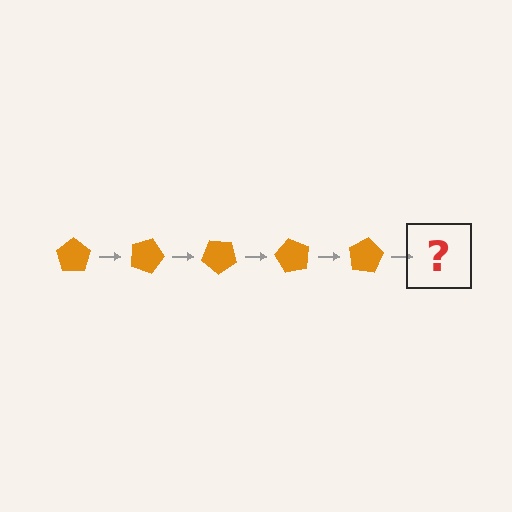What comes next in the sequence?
The next element should be an orange pentagon rotated 100 degrees.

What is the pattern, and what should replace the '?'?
The pattern is that the pentagon rotates 20 degrees each step. The '?' should be an orange pentagon rotated 100 degrees.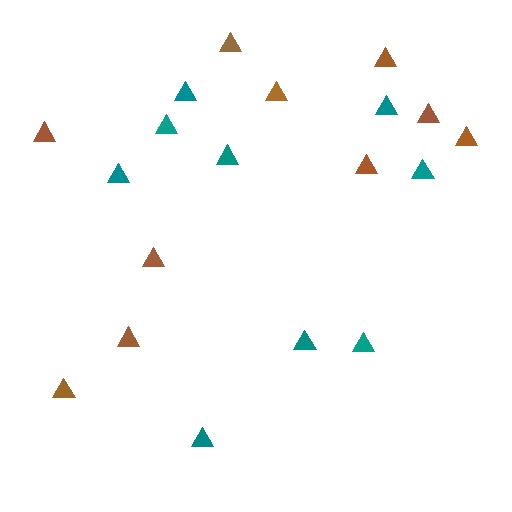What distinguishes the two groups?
There are 2 groups: one group of brown triangles (10) and one group of teal triangles (9).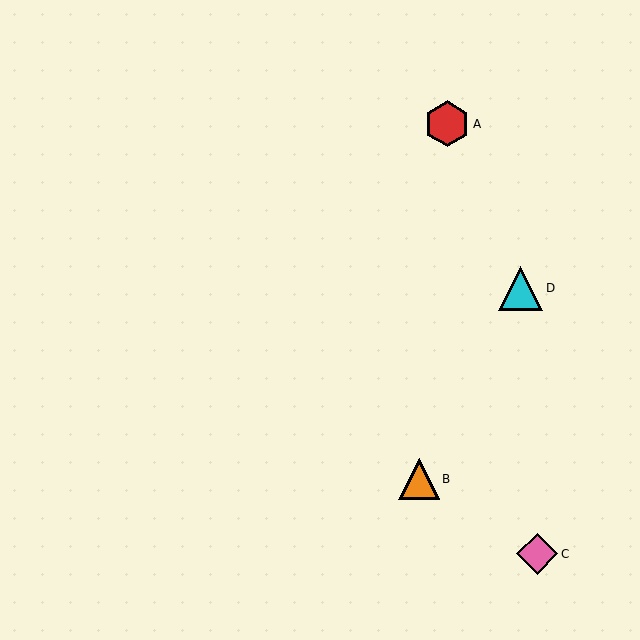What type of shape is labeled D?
Shape D is a cyan triangle.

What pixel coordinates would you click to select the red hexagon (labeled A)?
Click at (447, 124) to select the red hexagon A.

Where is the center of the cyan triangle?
The center of the cyan triangle is at (521, 288).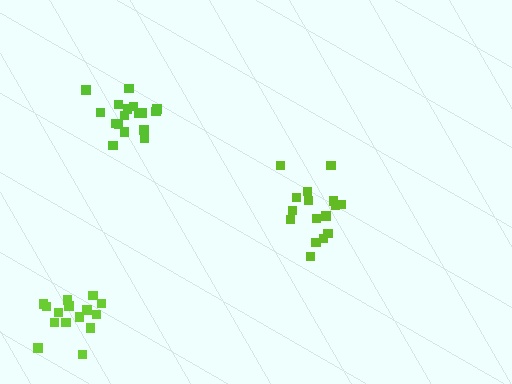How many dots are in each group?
Group 1: 17 dots, Group 2: 16 dots, Group 3: 15 dots (48 total).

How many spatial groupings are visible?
There are 3 spatial groupings.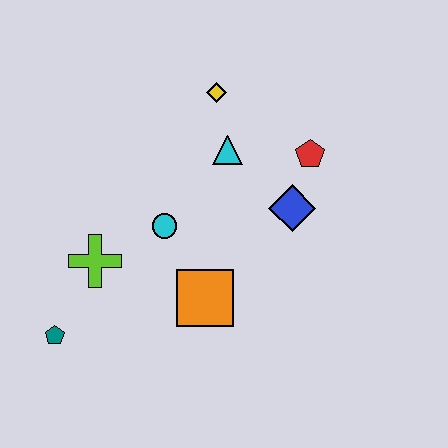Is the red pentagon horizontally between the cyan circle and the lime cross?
No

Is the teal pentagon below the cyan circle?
Yes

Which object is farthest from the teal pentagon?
The red pentagon is farthest from the teal pentagon.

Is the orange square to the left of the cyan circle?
No